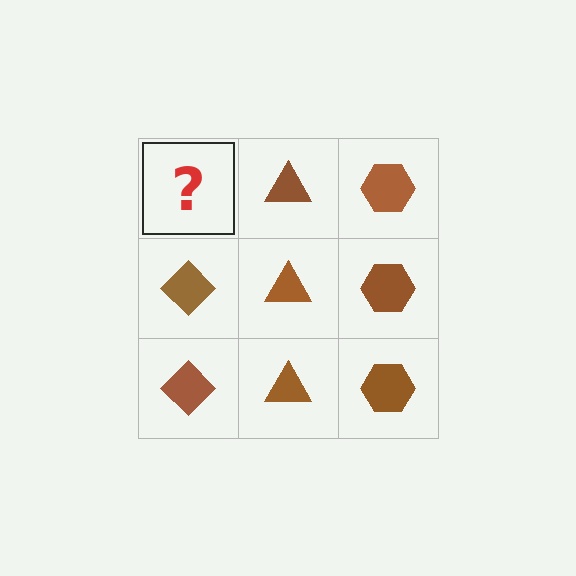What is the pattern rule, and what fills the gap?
The rule is that each column has a consistent shape. The gap should be filled with a brown diamond.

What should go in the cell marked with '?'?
The missing cell should contain a brown diamond.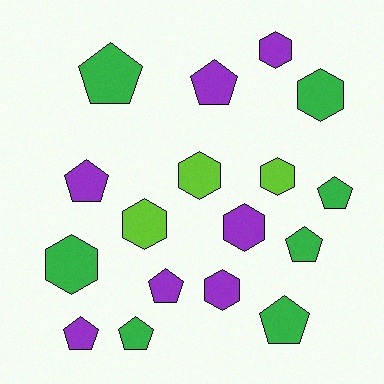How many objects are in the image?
There are 17 objects.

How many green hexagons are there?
There are 2 green hexagons.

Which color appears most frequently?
Purple, with 7 objects.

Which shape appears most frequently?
Pentagon, with 9 objects.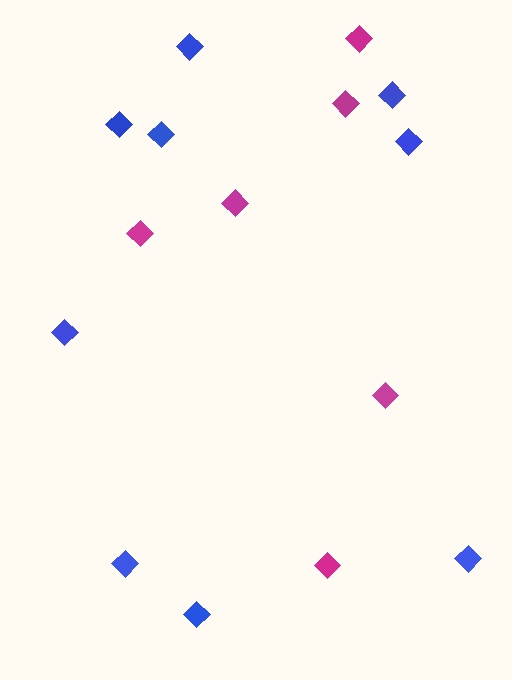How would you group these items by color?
There are 2 groups: one group of magenta diamonds (6) and one group of blue diamonds (9).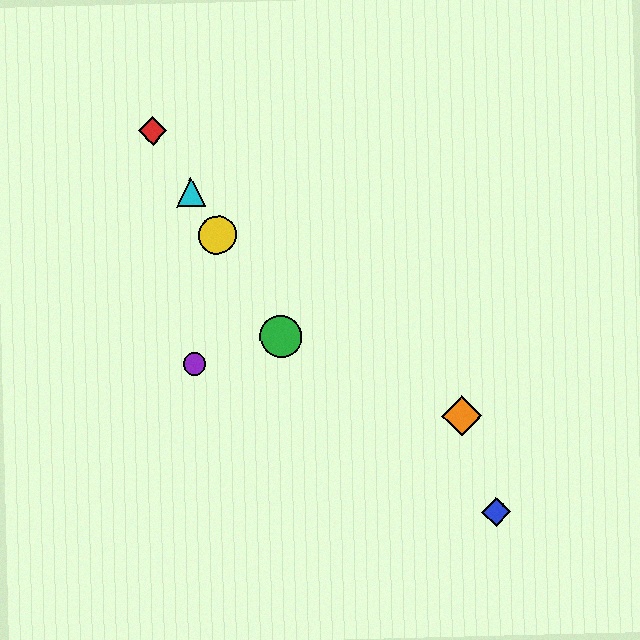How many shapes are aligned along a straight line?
4 shapes (the red diamond, the green circle, the yellow circle, the cyan triangle) are aligned along a straight line.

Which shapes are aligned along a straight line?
The red diamond, the green circle, the yellow circle, the cyan triangle are aligned along a straight line.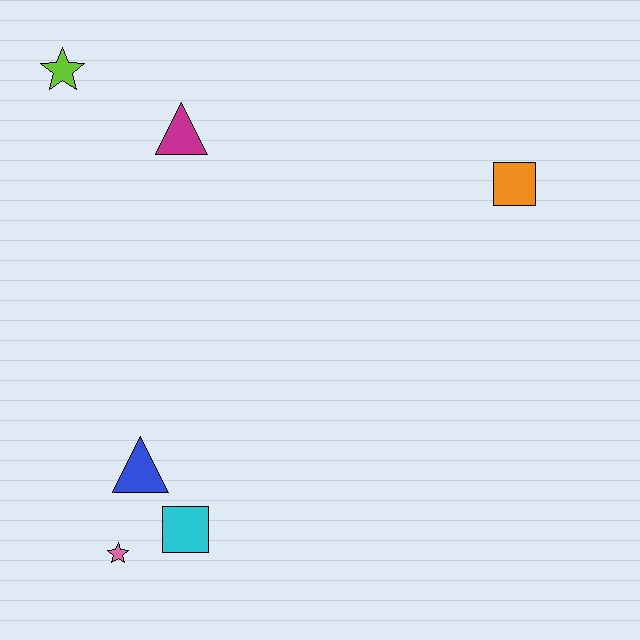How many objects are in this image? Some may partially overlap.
There are 6 objects.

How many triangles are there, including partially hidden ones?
There are 2 triangles.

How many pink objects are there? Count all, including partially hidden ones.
There is 1 pink object.